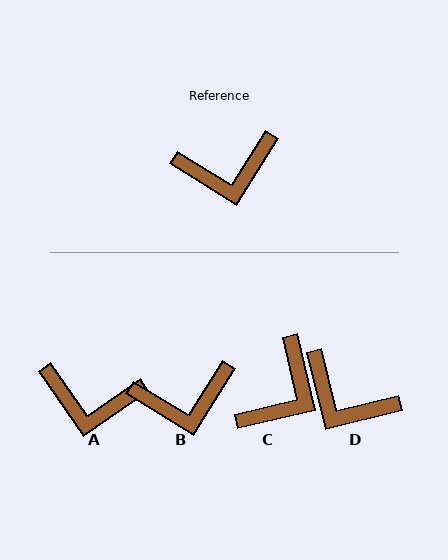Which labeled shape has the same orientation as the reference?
B.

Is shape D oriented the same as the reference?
No, it is off by about 44 degrees.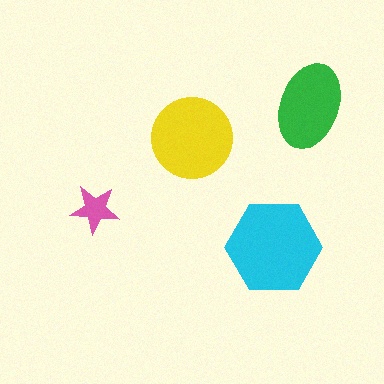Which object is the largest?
The cyan hexagon.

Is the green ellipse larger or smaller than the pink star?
Larger.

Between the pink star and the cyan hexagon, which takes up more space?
The cyan hexagon.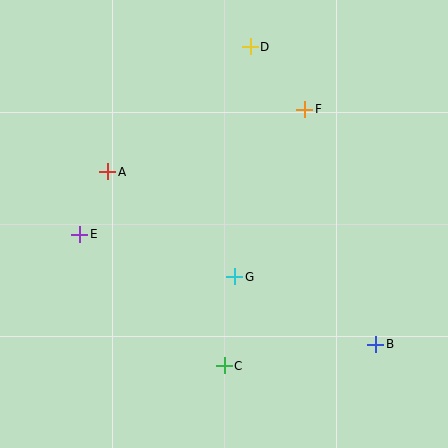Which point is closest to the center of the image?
Point G at (235, 277) is closest to the center.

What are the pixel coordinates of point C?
Point C is at (224, 366).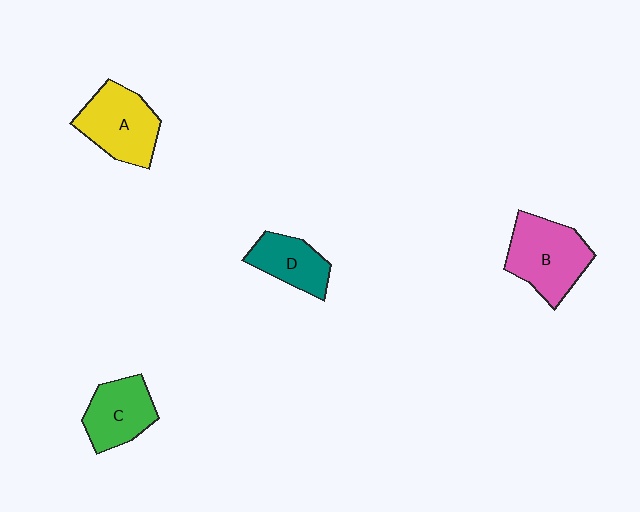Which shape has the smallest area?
Shape D (teal).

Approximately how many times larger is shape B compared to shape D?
Approximately 1.6 times.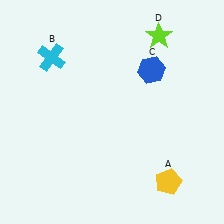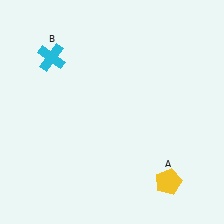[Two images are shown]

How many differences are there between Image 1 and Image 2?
There are 2 differences between the two images.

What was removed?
The blue hexagon (C), the lime star (D) were removed in Image 2.